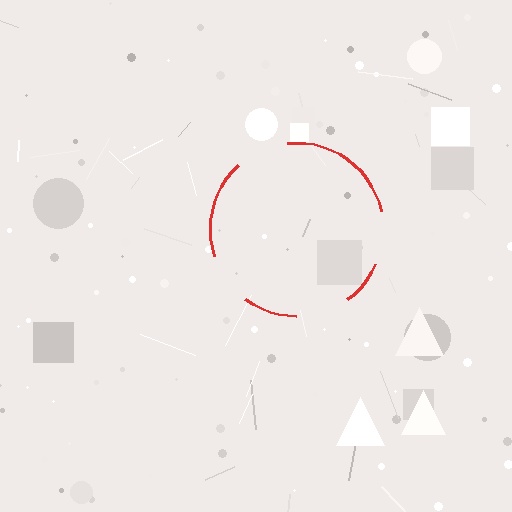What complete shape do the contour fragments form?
The contour fragments form a circle.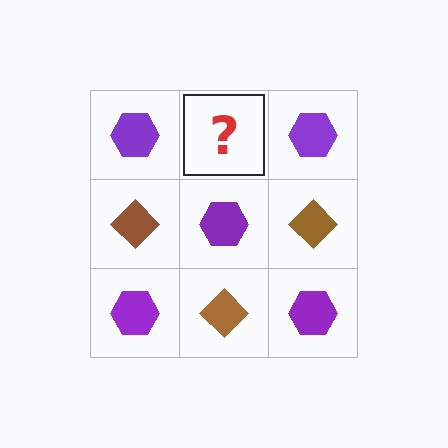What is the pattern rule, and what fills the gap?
The rule is that it alternates purple hexagon and brown diamond in a checkerboard pattern. The gap should be filled with a brown diamond.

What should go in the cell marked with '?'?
The missing cell should contain a brown diamond.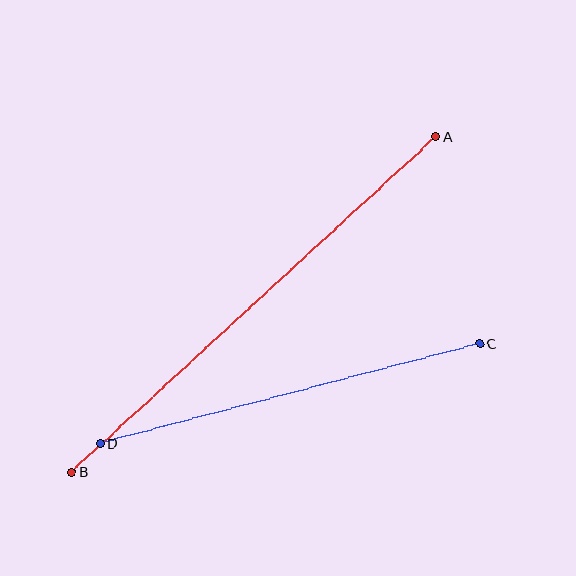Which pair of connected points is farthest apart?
Points A and B are farthest apart.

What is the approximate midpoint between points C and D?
The midpoint is at approximately (290, 394) pixels.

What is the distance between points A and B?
The distance is approximately 495 pixels.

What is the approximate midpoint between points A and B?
The midpoint is at approximately (254, 304) pixels.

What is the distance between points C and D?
The distance is approximately 392 pixels.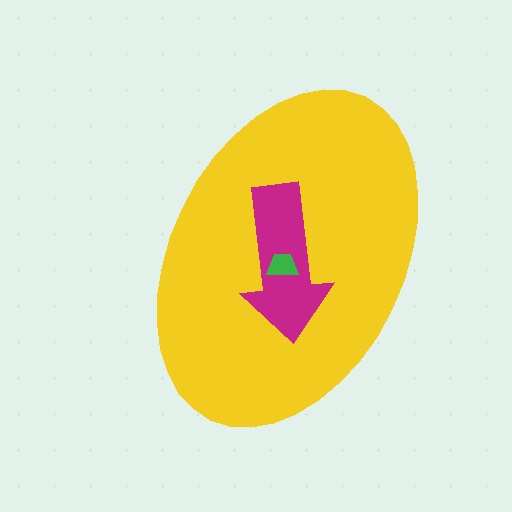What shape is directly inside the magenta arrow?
The green trapezoid.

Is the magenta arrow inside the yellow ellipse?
Yes.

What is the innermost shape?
The green trapezoid.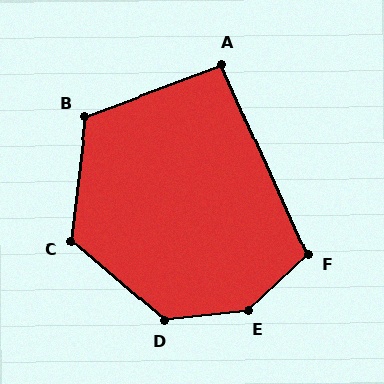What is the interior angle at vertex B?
Approximately 117 degrees (obtuse).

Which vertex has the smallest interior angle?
A, at approximately 93 degrees.